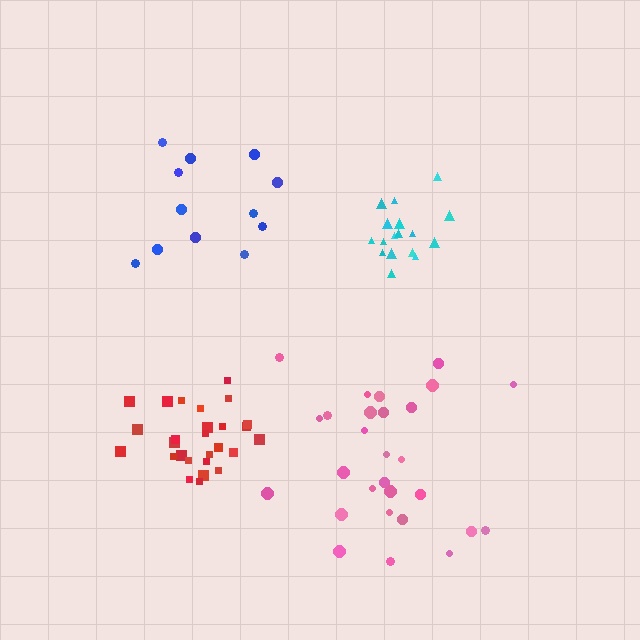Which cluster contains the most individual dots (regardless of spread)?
Pink (28).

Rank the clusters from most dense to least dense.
cyan, red, pink, blue.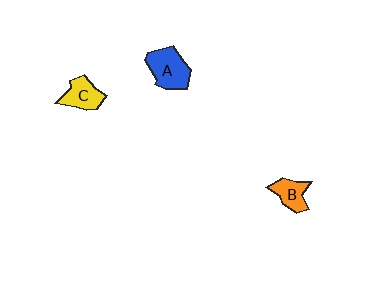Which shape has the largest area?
Shape A (blue).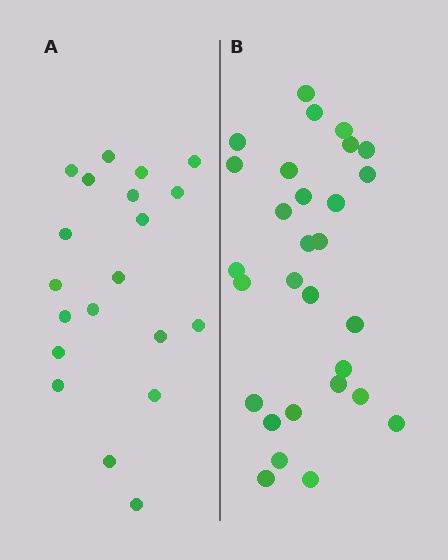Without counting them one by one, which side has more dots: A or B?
Region B (the right region) has more dots.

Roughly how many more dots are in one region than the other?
Region B has roughly 8 or so more dots than region A.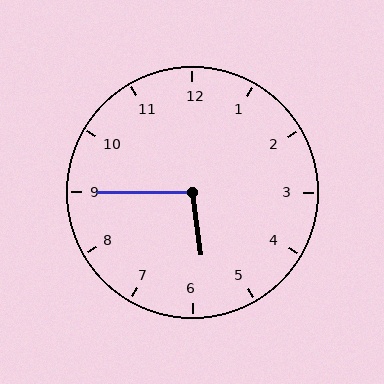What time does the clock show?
5:45.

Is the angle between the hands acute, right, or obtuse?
It is obtuse.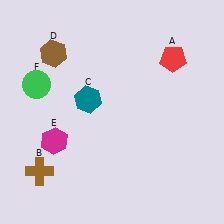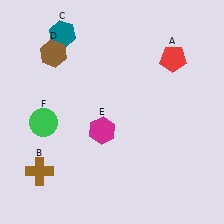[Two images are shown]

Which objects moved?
The objects that moved are: the teal hexagon (C), the magenta hexagon (E), the green circle (F).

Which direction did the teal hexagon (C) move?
The teal hexagon (C) moved up.